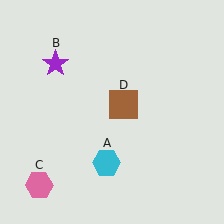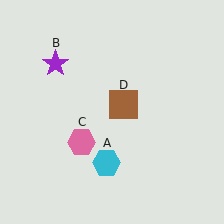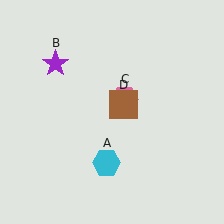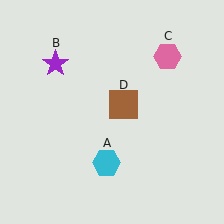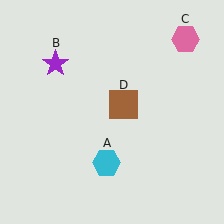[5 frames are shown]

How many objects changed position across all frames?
1 object changed position: pink hexagon (object C).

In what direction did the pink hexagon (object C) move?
The pink hexagon (object C) moved up and to the right.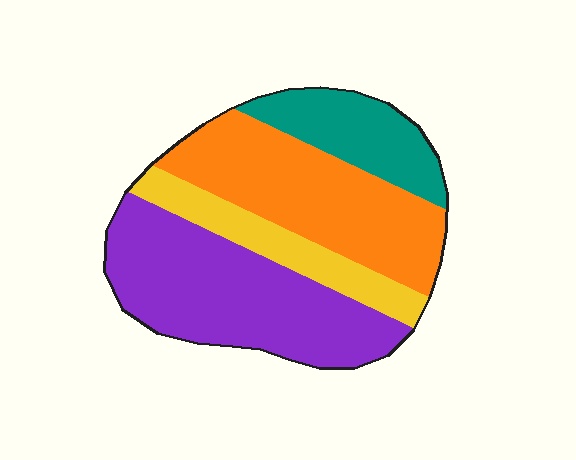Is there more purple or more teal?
Purple.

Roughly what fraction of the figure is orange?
Orange takes up about one third (1/3) of the figure.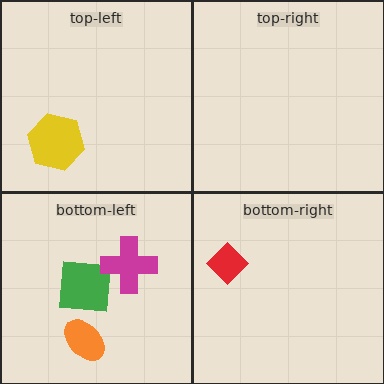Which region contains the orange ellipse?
The bottom-left region.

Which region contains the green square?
The bottom-left region.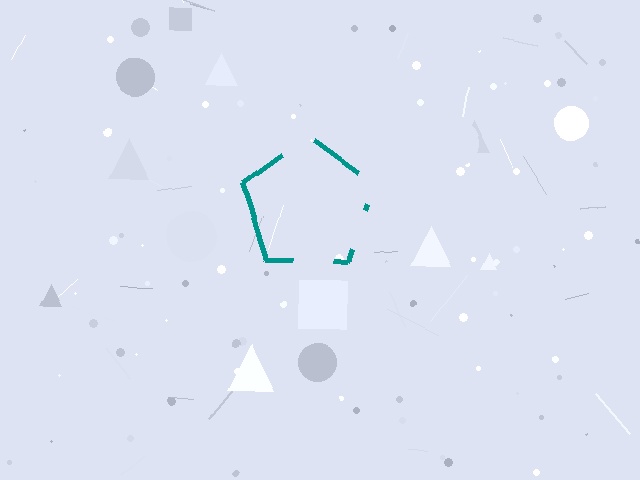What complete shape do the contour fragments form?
The contour fragments form a pentagon.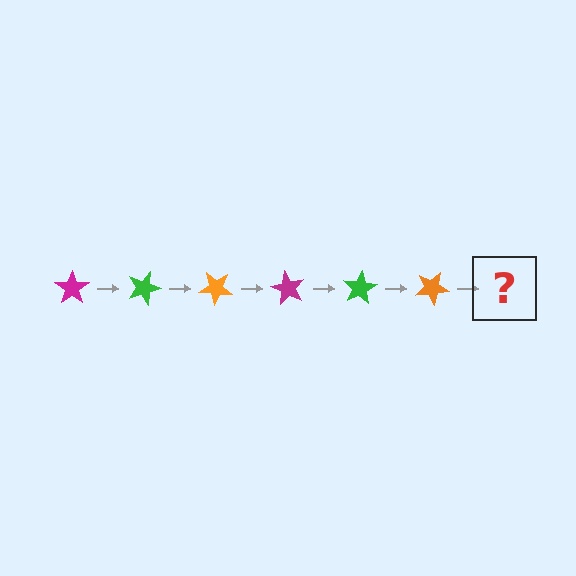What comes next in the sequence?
The next element should be a magenta star, rotated 120 degrees from the start.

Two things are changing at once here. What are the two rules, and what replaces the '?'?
The two rules are that it rotates 20 degrees each step and the color cycles through magenta, green, and orange. The '?' should be a magenta star, rotated 120 degrees from the start.